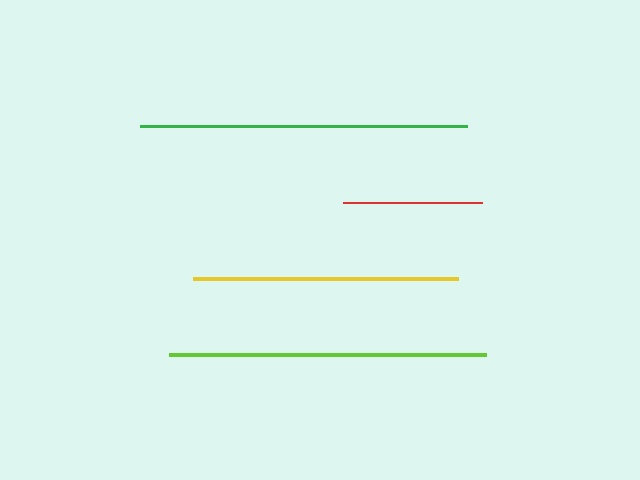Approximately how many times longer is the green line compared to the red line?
The green line is approximately 2.4 times the length of the red line.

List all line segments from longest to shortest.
From longest to shortest: green, lime, yellow, red.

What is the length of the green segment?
The green segment is approximately 327 pixels long.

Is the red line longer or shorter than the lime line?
The lime line is longer than the red line.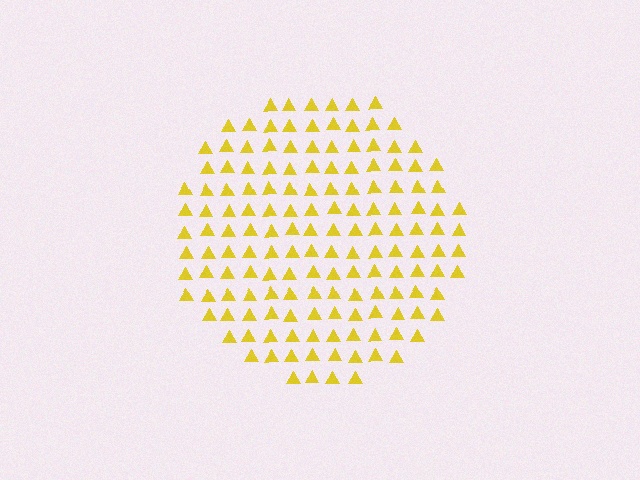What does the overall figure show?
The overall figure shows a circle.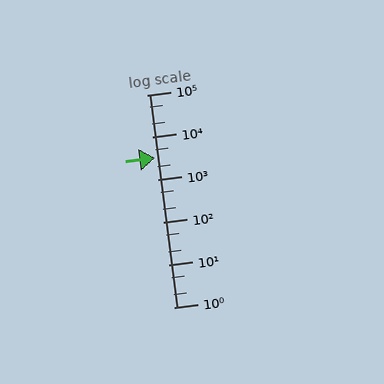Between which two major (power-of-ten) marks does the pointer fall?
The pointer is between 1000 and 10000.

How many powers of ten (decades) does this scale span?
The scale spans 5 decades, from 1 to 100000.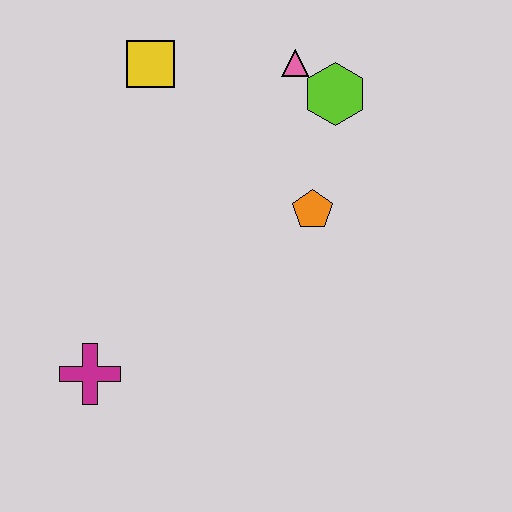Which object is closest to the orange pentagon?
The lime hexagon is closest to the orange pentagon.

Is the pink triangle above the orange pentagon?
Yes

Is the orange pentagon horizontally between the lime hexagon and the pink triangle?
Yes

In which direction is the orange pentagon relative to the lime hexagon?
The orange pentagon is below the lime hexagon.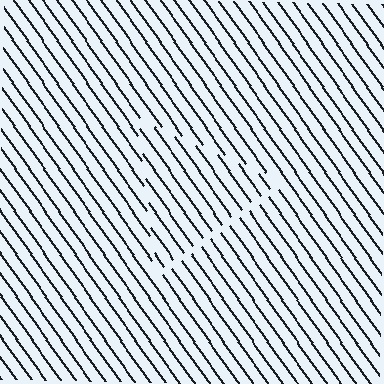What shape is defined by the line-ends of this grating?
An illusory triangle. The interior of the shape contains the same grating, shifted by half a period — the contour is defined by the phase discontinuity where line-ends from the inner and outer gratings abut.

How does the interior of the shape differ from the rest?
The interior of the shape contains the same grating, shifted by half a period — the contour is defined by the phase discontinuity where line-ends from the inner and outer gratings abut.